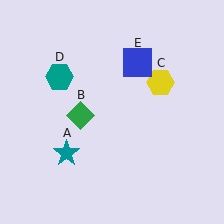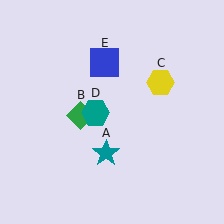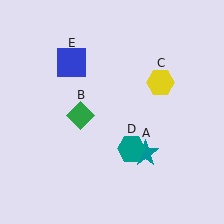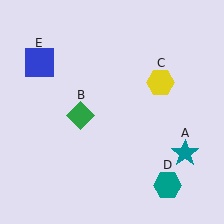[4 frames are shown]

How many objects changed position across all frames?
3 objects changed position: teal star (object A), teal hexagon (object D), blue square (object E).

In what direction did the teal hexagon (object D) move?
The teal hexagon (object D) moved down and to the right.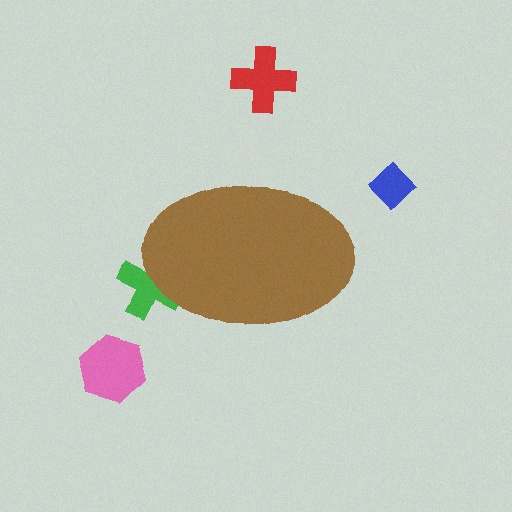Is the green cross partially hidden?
Yes, the green cross is partially hidden behind the brown ellipse.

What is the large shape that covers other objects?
A brown ellipse.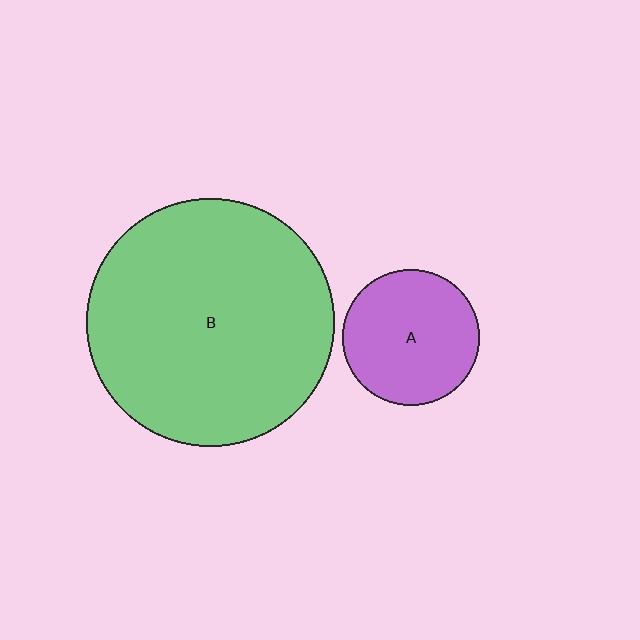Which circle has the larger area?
Circle B (green).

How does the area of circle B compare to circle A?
Approximately 3.3 times.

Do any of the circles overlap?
No, none of the circles overlap.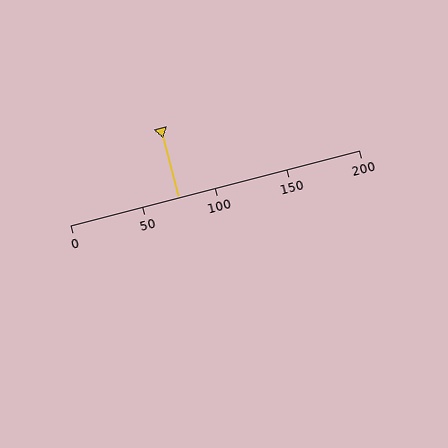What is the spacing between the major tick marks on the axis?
The major ticks are spaced 50 apart.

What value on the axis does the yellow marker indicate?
The marker indicates approximately 75.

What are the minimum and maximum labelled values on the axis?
The axis runs from 0 to 200.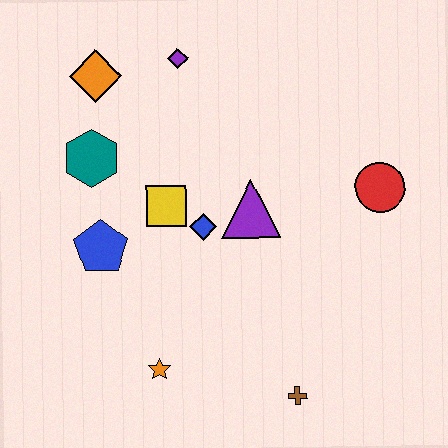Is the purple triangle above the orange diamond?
No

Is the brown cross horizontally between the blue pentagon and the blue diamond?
No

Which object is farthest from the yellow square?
The brown cross is farthest from the yellow square.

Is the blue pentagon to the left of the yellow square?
Yes